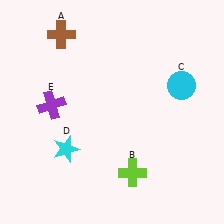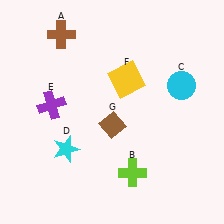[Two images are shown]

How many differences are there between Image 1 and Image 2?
There are 2 differences between the two images.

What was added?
A yellow square (F), a brown diamond (G) were added in Image 2.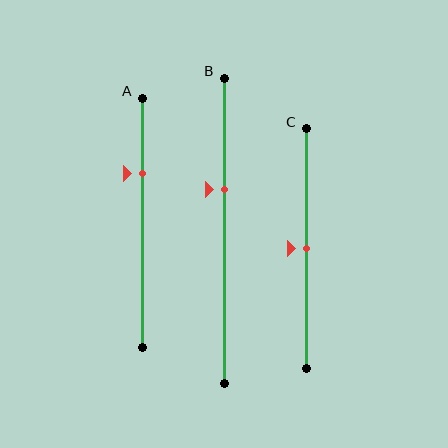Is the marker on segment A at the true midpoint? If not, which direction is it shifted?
No, the marker on segment A is shifted upward by about 20% of the segment length.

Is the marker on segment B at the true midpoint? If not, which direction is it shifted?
No, the marker on segment B is shifted upward by about 14% of the segment length.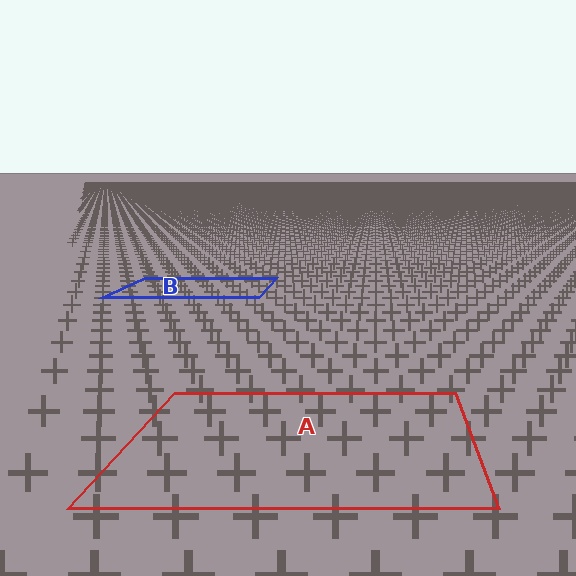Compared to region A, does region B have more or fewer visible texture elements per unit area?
Region B has more texture elements per unit area — they are packed more densely because it is farther away.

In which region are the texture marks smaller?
The texture marks are smaller in region B, because it is farther away.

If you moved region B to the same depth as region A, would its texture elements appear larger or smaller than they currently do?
They would appear larger. At a closer depth, the same texture elements are projected at a bigger on-screen size.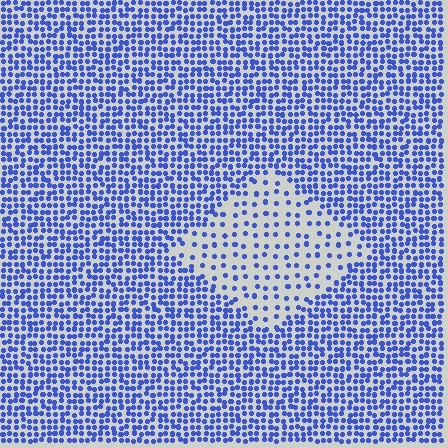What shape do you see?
I see a diamond.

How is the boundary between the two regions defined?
The boundary is defined by a change in element density (approximately 2.6x ratio). All elements are the same color, size, and shape.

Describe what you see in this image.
The image contains small blue elements arranged at two different densities. A diamond-shaped region is visible where the elements are less densely packed than the surrounding area.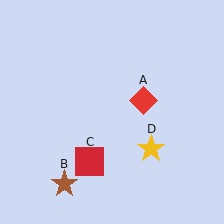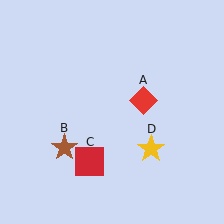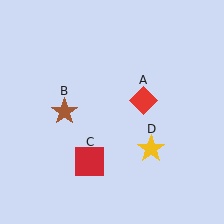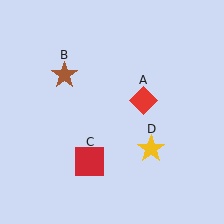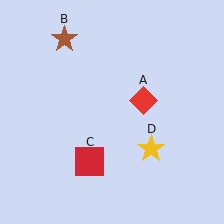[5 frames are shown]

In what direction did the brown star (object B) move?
The brown star (object B) moved up.